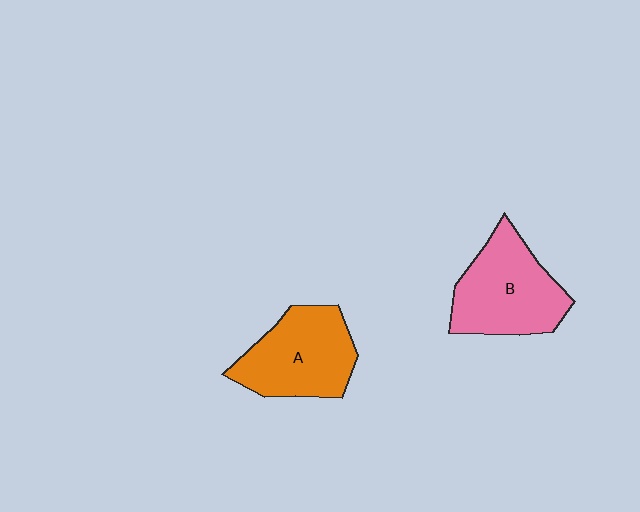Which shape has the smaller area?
Shape A (orange).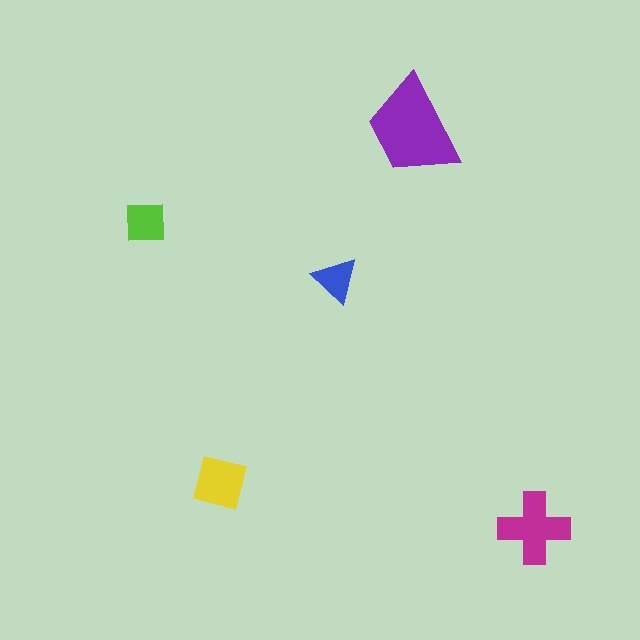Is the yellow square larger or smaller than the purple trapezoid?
Smaller.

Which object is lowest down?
The magenta cross is bottommost.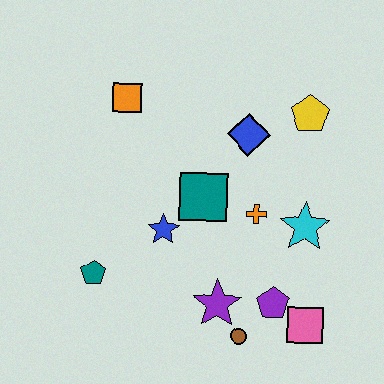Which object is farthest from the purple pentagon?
The orange square is farthest from the purple pentagon.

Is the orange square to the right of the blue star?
No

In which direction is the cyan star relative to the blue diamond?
The cyan star is below the blue diamond.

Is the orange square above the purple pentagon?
Yes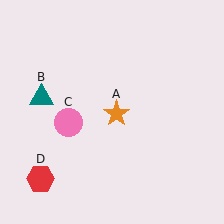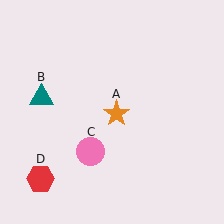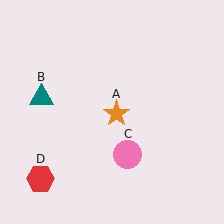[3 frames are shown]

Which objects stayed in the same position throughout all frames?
Orange star (object A) and teal triangle (object B) and red hexagon (object D) remained stationary.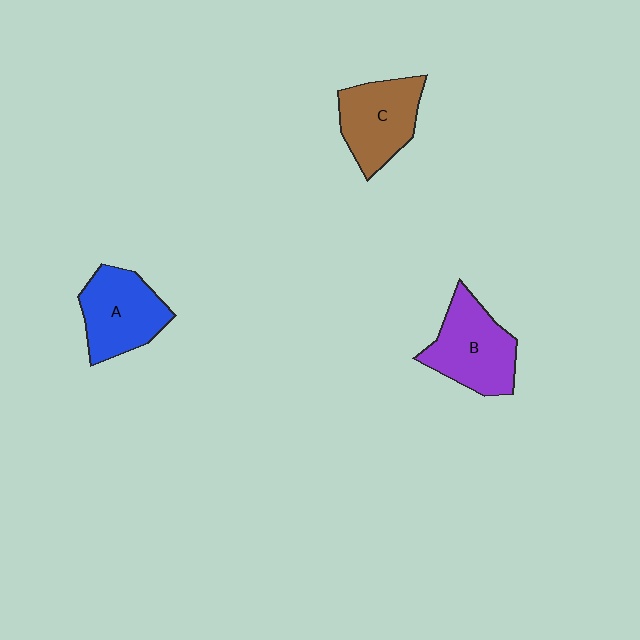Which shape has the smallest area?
Shape C (brown).